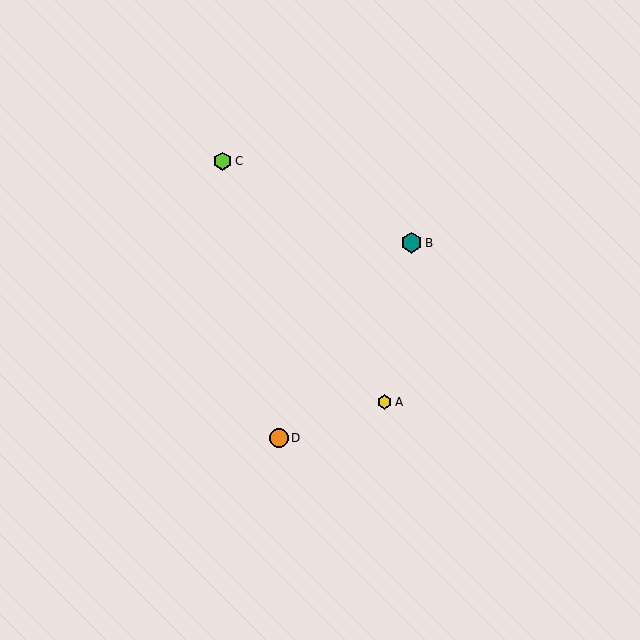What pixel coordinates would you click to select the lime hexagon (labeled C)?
Click at (222, 161) to select the lime hexagon C.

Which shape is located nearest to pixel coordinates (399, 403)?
The yellow hexagon (labeled A) at (384, 402) is nearest to that location.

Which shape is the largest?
The teal hexagon (labeled B) is the largest.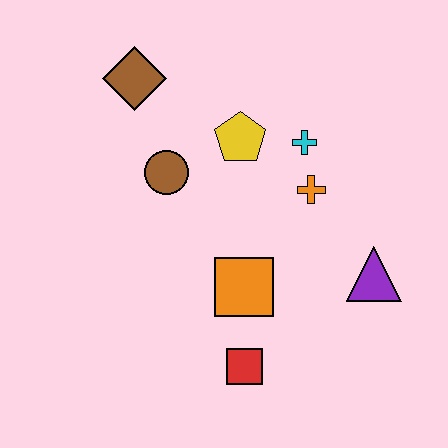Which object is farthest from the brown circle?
The purple triangle is farthest from the brown circle.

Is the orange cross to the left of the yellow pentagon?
No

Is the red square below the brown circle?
Yes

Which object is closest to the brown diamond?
The brown circle is closest to the brown diamond.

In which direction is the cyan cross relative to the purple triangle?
The cyan cross is above the purple triangle.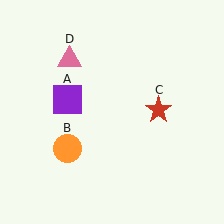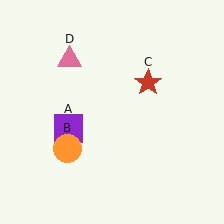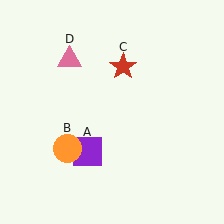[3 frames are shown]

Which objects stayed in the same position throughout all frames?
Orange circle (object B) and pink triangle (object D) remained stationary.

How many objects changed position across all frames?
2 objects changed position: purple square (object A), red star (object C).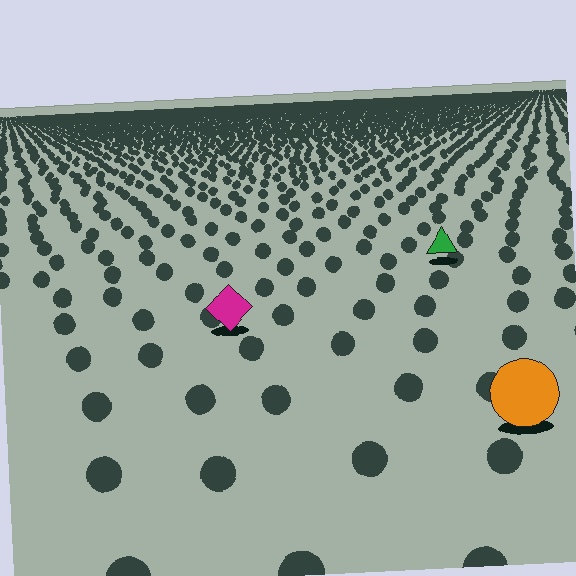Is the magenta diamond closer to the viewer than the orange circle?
No. The orange circle is closer — you can tell from the texture gradient: the ground texture is coarser near it.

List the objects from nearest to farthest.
From nearest to farthest: the orange circle, the magenta diamond, the green triangle.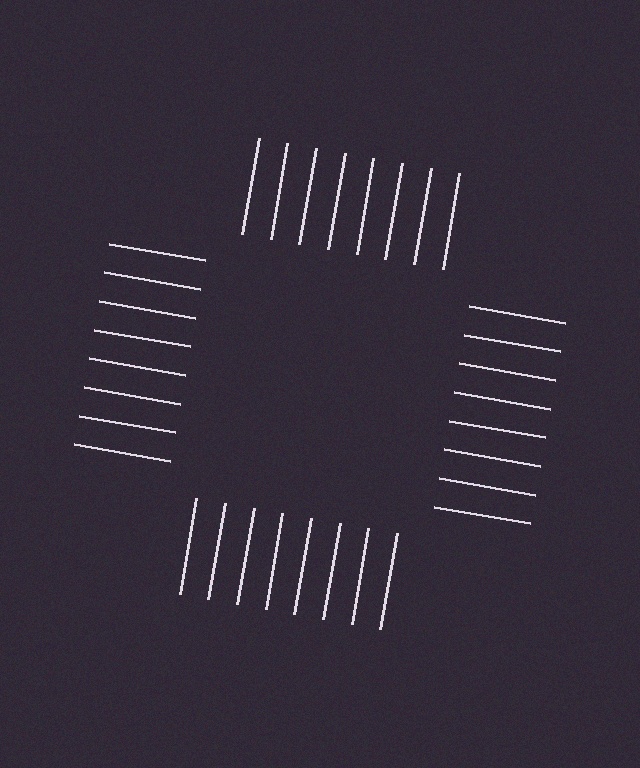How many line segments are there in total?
32 — 8 along each of the 4 edges.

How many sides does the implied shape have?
4 sides — the line-ends trace a square.